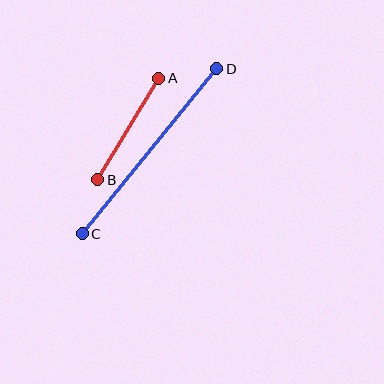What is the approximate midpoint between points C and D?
The midpoint is at approximately (150, 151) pixels.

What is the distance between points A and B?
The distance is approximately 118 pixels.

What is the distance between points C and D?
The distance is approximately 213 pixels.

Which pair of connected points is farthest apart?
Points C and D are farthest apart.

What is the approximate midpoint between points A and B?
The midpoint is at approximately (128, 129) pixels.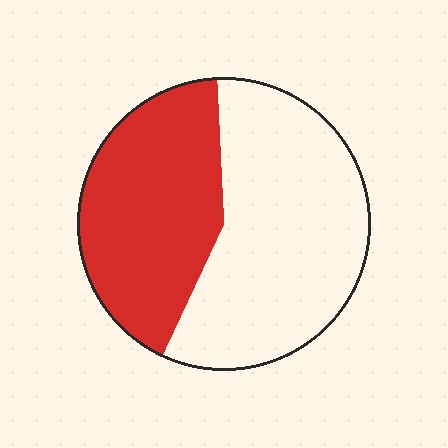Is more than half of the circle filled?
No.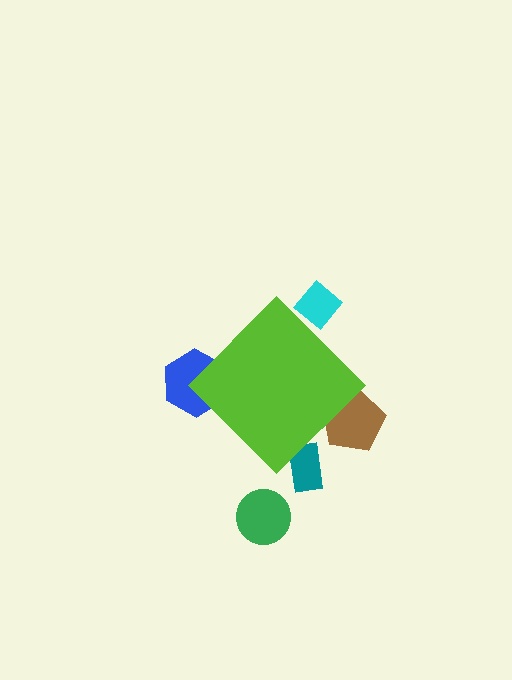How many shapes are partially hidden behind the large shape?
4 shapes are partially hidden.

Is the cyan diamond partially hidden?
Yes, the cyan diamond is partially hidden behind the lime diamond.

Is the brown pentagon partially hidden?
Yes, the brown pentagon is partially hidden behind the lime diamond.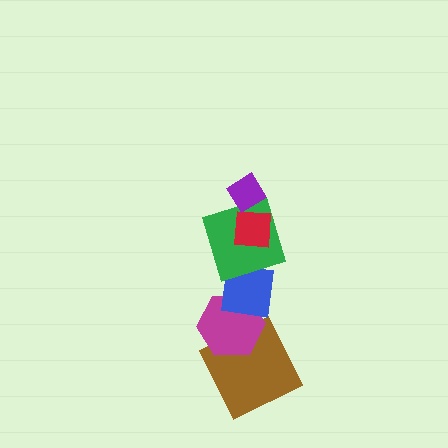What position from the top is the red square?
The red square is 2nd from the top.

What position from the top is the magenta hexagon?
The magenta hexagon is 5th from the top.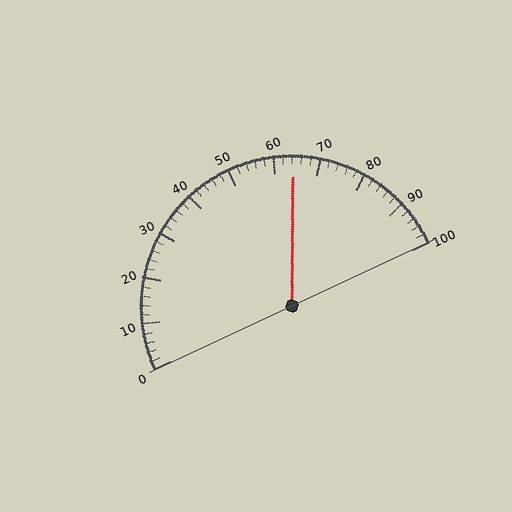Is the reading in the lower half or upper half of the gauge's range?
The reading is in the upper half of the range (0 to 100).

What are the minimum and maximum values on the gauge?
The gauge ranges from 0 to 100.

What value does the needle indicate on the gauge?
The needle indicates approximately 64.